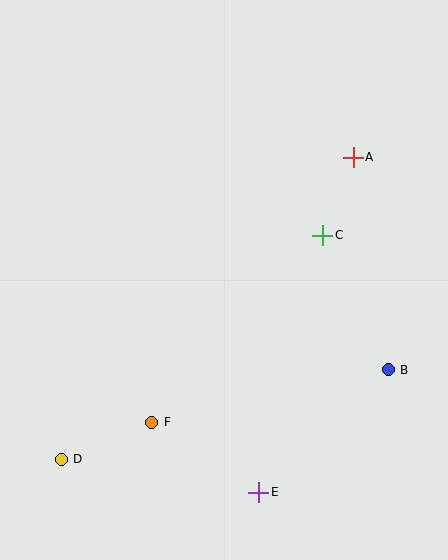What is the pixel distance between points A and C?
The distance between A and C is 84 pixels.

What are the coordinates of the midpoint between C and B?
The midpoint between C and B is at (355, 302).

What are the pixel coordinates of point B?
Point B is at (388, 370).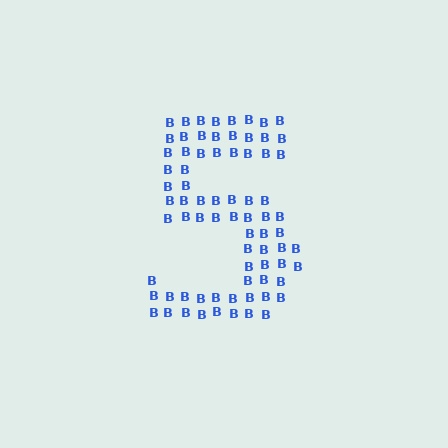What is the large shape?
The large shape is the digit 5.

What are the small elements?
The small elements are letter B's.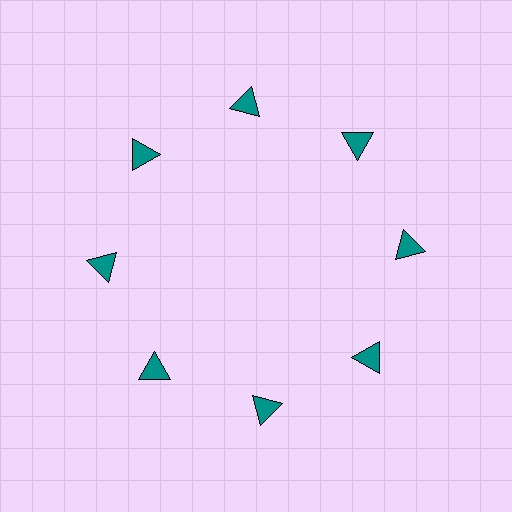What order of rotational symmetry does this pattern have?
This pattern has 8-fold rotational symmetry.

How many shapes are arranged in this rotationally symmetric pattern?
There are 8 shapes, arranged in 8 groups of 1.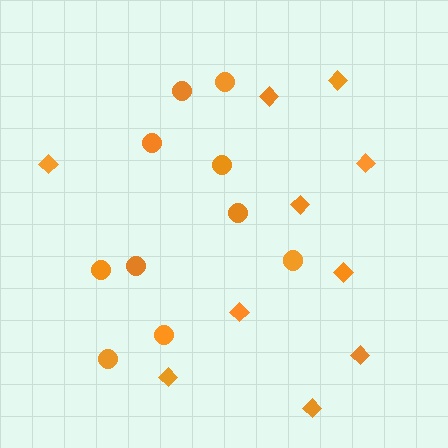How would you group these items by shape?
There are 2 groups: one group of circles (10) and one group of diamonds (10).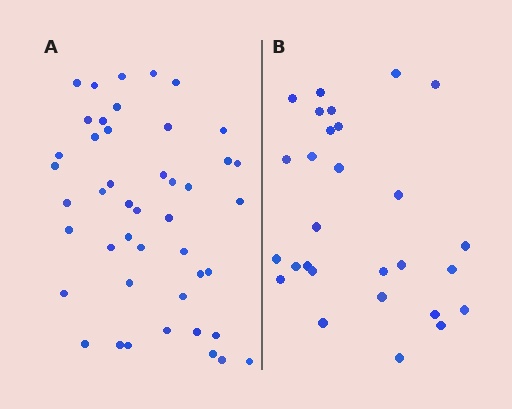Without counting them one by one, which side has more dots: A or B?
Region A (the left region) has more dots.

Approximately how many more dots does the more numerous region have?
Region A has approximately 15 more dots than region B.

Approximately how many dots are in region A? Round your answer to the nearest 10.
About 40 dots. (The exact count is 45, which rounds to 40.)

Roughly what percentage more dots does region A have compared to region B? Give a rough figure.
About 60% more.